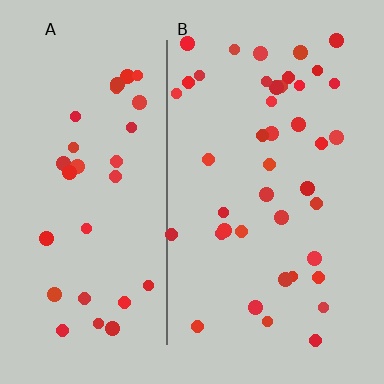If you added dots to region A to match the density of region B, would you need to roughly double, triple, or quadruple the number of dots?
Approximately double.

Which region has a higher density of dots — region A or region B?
B (the right).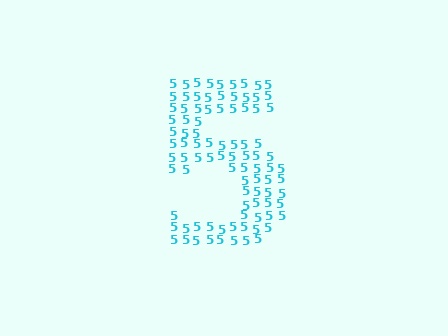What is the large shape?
The large shape is the digit 5.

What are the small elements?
The small elements are digit 5's.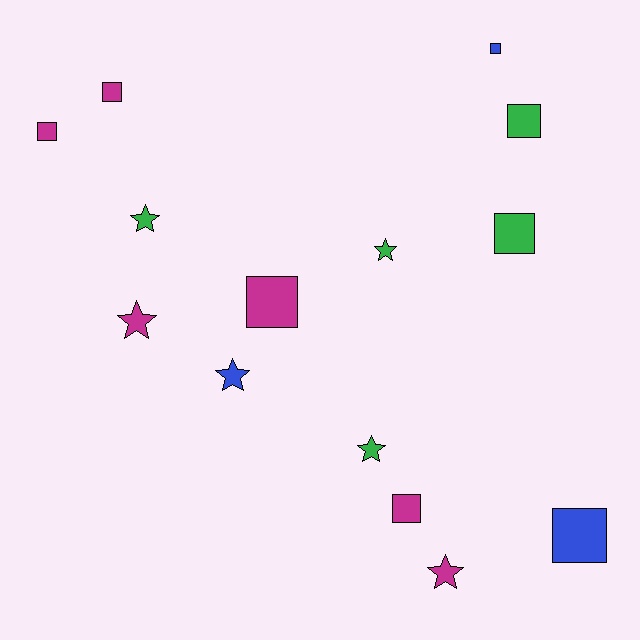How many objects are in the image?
There are 14 objects.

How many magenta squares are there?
There are 4 magenta squares.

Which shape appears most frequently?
Square, with 8 objects.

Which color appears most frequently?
Magenta, with 6 objects.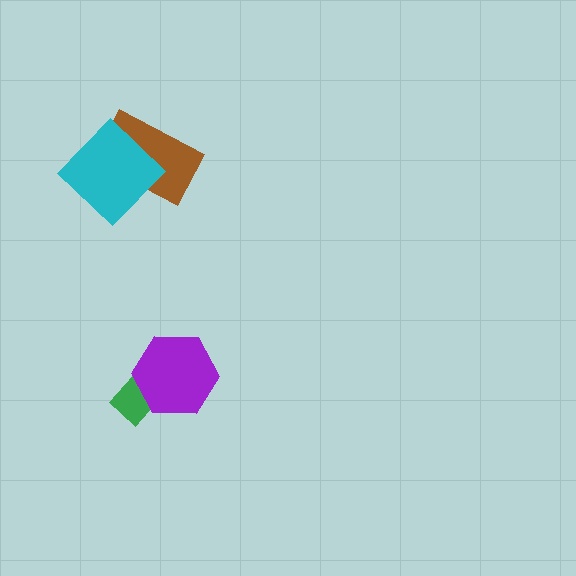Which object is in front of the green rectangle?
The purple hexagon is in front of the green rectangle.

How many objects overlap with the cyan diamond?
1 object overlaps with the cyan diamond.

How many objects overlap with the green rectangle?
1 object overlaps with the green rectangle.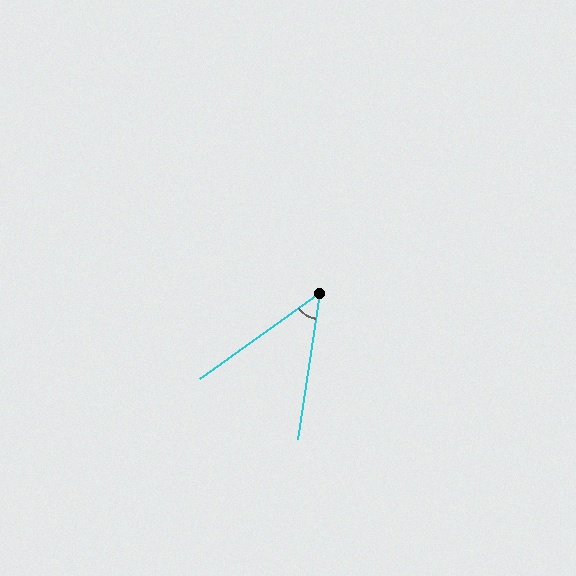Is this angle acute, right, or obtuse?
It is acute.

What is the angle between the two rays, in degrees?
Approximately 46 degrees.